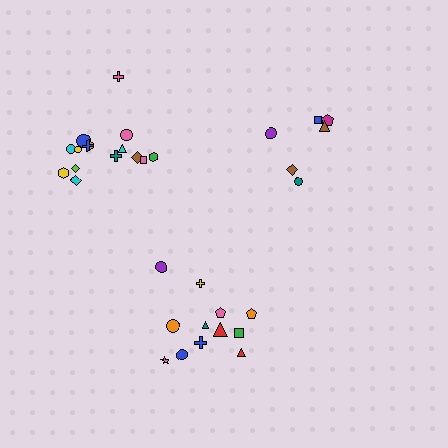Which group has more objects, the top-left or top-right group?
The top-left group.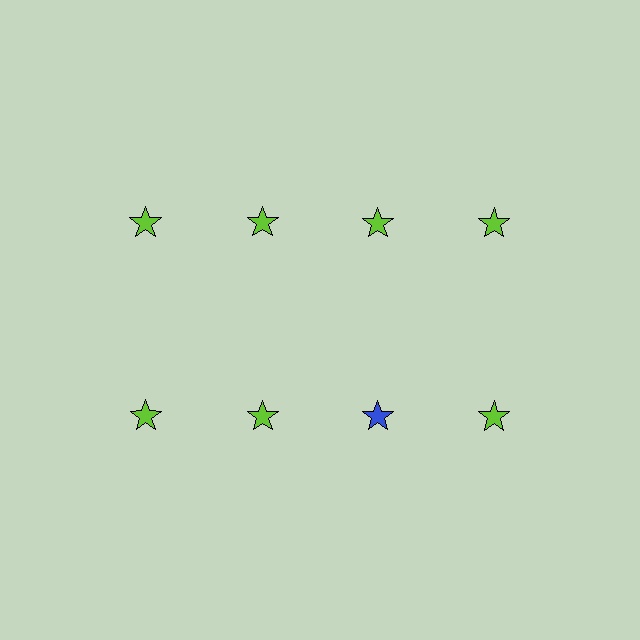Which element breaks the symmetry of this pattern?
The blue star in the second row, center column breaks the symmetry. All other shapes are lime stars.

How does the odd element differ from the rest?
It has a different color: blue instead of lime.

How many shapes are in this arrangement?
There are 8 shapes arranged in a grid pattern.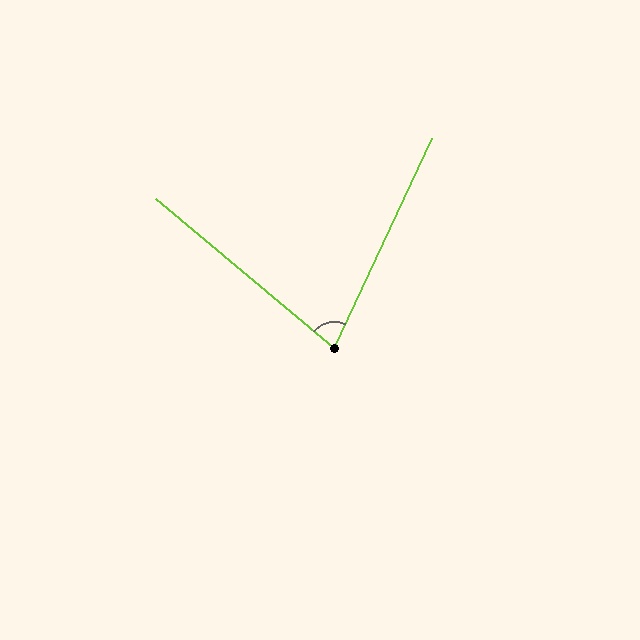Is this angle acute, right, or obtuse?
It is acute.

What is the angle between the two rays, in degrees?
Approximately 75 degrees.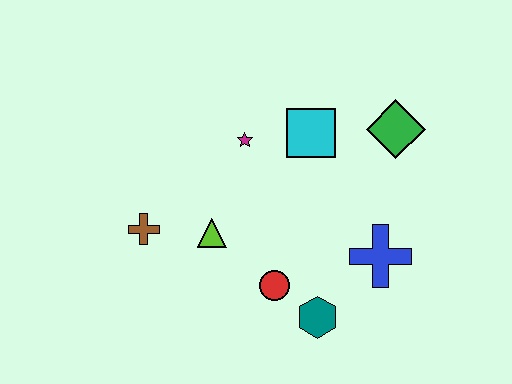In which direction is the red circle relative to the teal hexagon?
The red circle is to the left of the teal hexagon.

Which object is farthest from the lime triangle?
The green diamond is farthest from the lime triangle.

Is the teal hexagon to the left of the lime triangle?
No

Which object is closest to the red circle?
The teal hexagon is closest to the red circle.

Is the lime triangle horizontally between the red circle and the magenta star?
No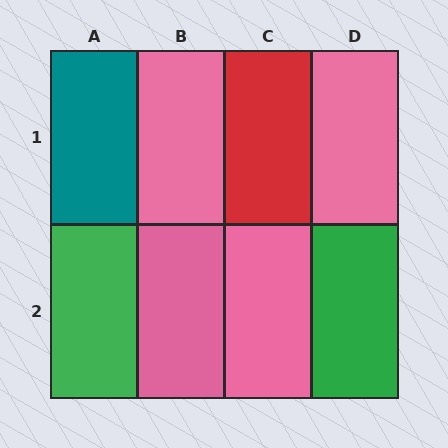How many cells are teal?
1 cell is teal.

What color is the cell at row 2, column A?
Green.